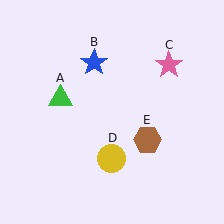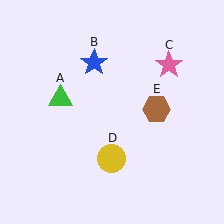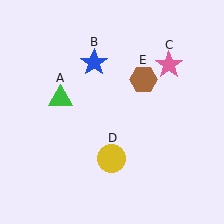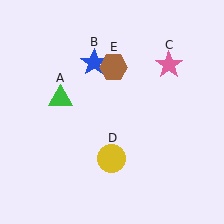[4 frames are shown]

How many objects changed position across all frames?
1 object changed position: brown hexagon (object E).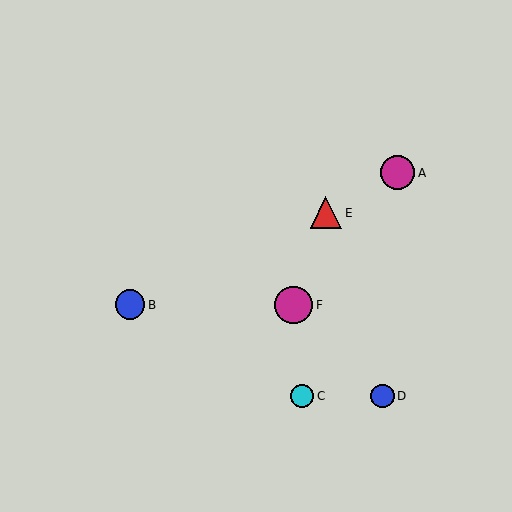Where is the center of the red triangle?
The center of the red triangle is at (326, 213).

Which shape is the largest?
The magenta circle (labeled F) is the largest.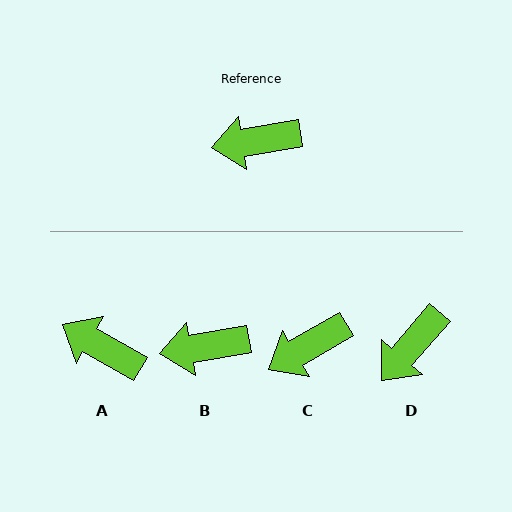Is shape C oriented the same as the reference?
No, it is off by about 21 degrees.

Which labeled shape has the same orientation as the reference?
B.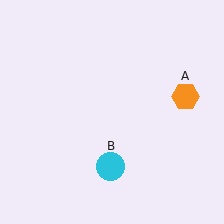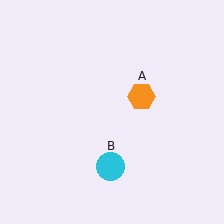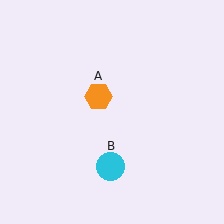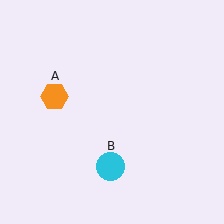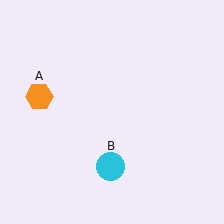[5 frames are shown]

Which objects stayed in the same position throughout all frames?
Cyan circle (object B) remained stationary.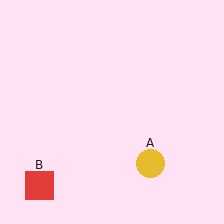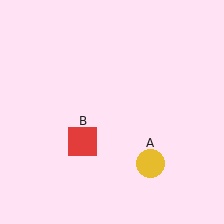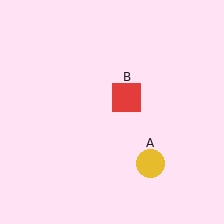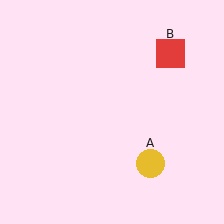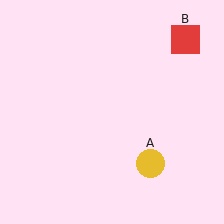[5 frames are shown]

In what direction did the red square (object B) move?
The red square (object B) moved up and to the right.